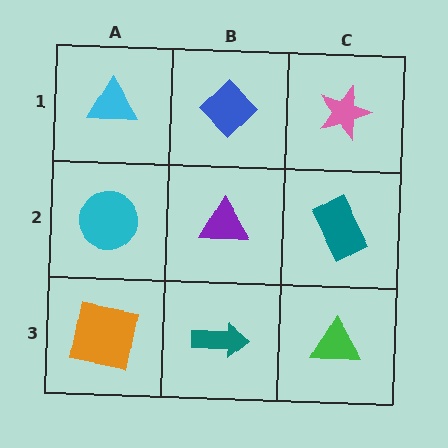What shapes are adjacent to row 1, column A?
A cyan circle (row 2, column A), a blue diamond (row 1, column B).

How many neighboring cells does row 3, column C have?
2.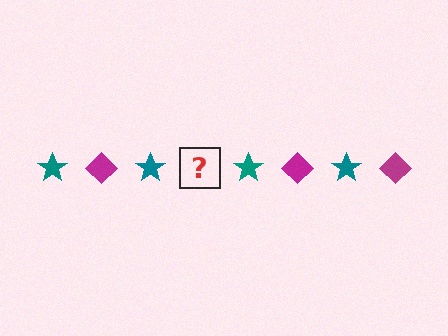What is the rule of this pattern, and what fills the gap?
The rule is that the pattern alternates between teal star and magenta diamond. The gap should be filled with a magenta diamond.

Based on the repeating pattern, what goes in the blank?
The blank should be a magenta diamond.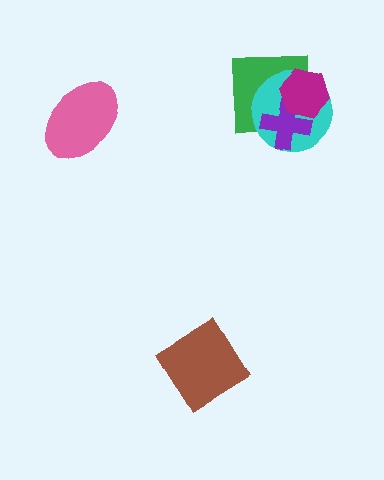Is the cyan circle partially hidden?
Yes, it is partially covered by another shape.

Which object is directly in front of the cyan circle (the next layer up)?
The purple cross is directly in front of the cyan circle.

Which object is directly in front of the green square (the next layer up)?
The cyan circle is directly in front of the green square.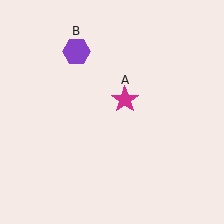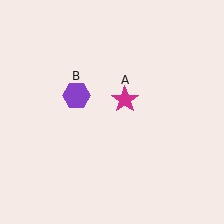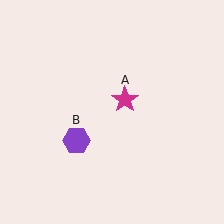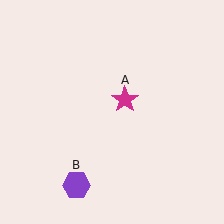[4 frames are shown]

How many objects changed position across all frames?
1 object changed position: purple hexagon (object B).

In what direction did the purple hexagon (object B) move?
The purple hexagon (object B) moved down.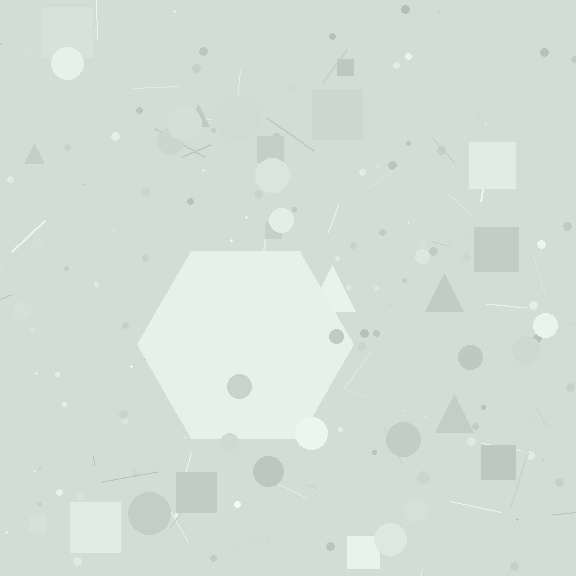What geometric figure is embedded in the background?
A hexagon is embedded in the background.